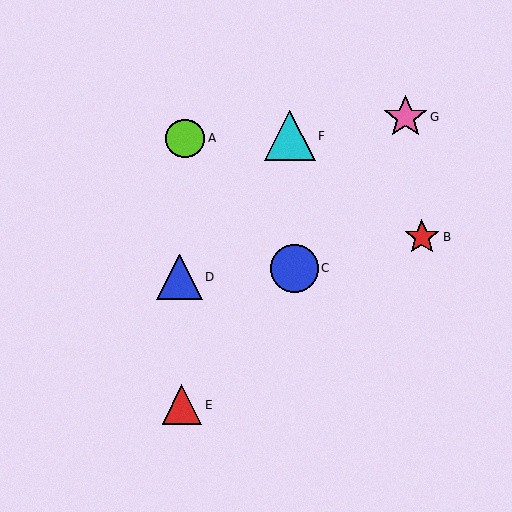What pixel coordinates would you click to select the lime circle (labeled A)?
Click at (185, 138) to select the lime circle A.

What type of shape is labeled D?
Shape D is a blue triangle.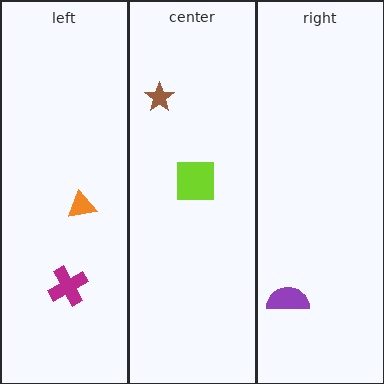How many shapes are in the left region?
2.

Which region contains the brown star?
The center region.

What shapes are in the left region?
The magenta cross, the orange triangle.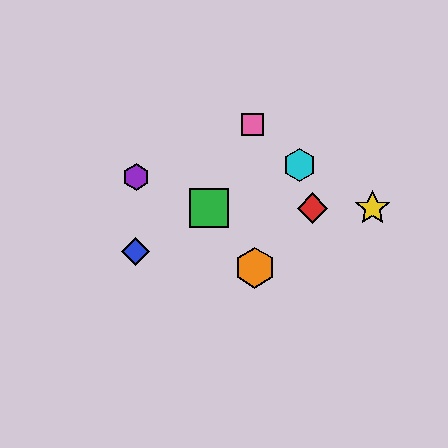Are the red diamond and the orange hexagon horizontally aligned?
No, the red diamond is at y≈208 and the orange hexagon is at y≈268.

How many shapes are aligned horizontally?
3 shapes (the red diamond, the green square, the yellow star) are aligned horizontally.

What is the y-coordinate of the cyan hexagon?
The cyan hexagon is at y≈165.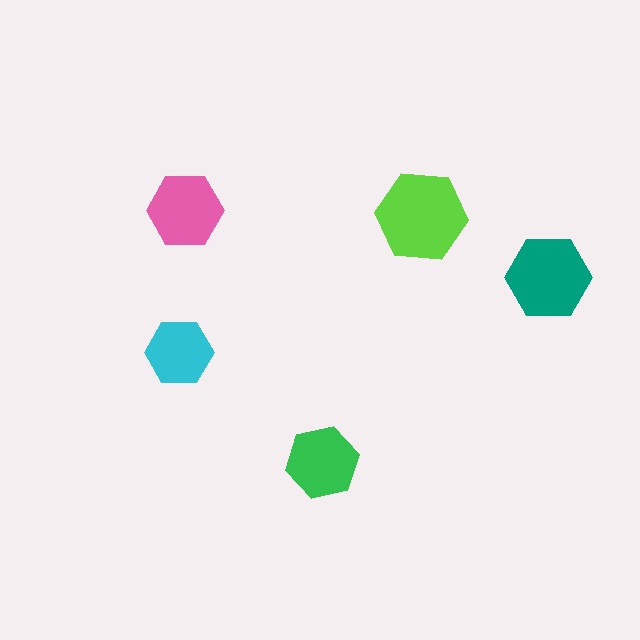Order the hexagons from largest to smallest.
the lime one, the teal one, the pink one, the green one, the cyan one.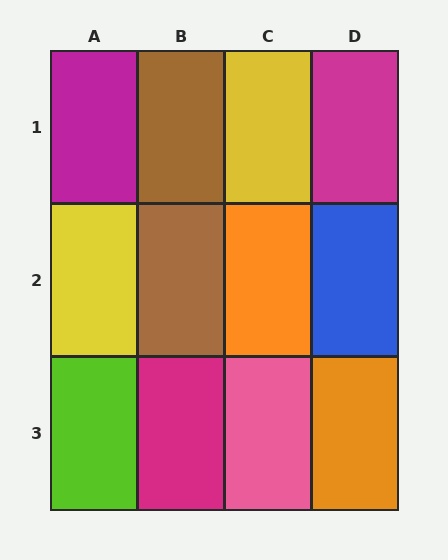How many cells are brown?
2 cells are brown.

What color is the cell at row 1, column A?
Magenta.